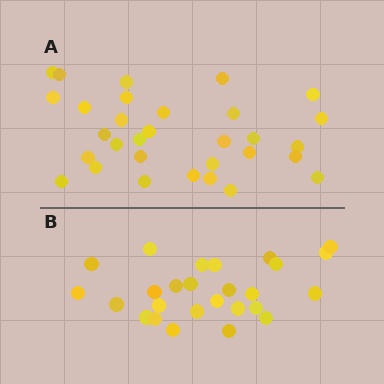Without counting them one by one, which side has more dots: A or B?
Region A (the top region) has more dots.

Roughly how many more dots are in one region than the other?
Region A has about 5 more dots than region B.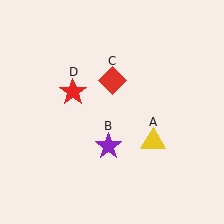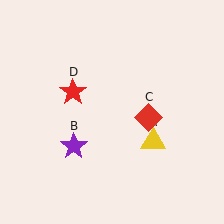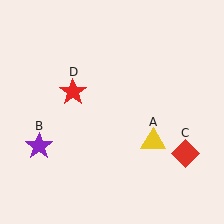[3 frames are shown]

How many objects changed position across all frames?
2 objects changed position: purple star (object B), red diamond (object C).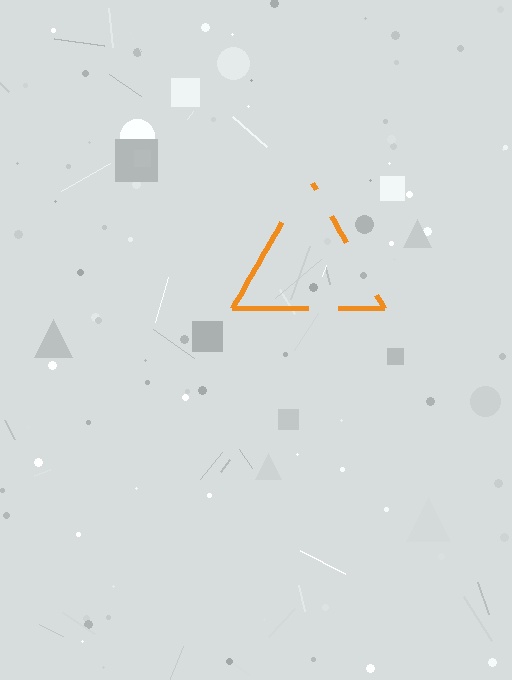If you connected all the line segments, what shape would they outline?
They would outline a triangle.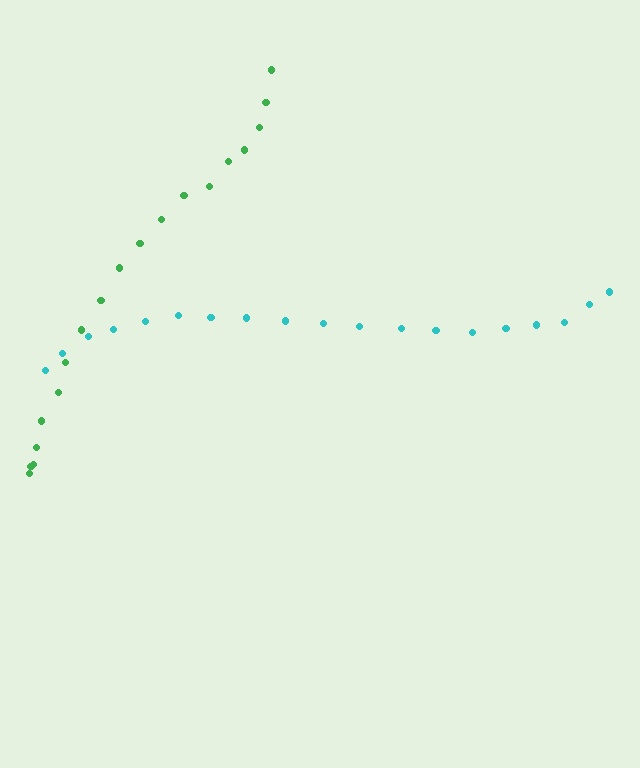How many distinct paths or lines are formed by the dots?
There are 2 distinct paths.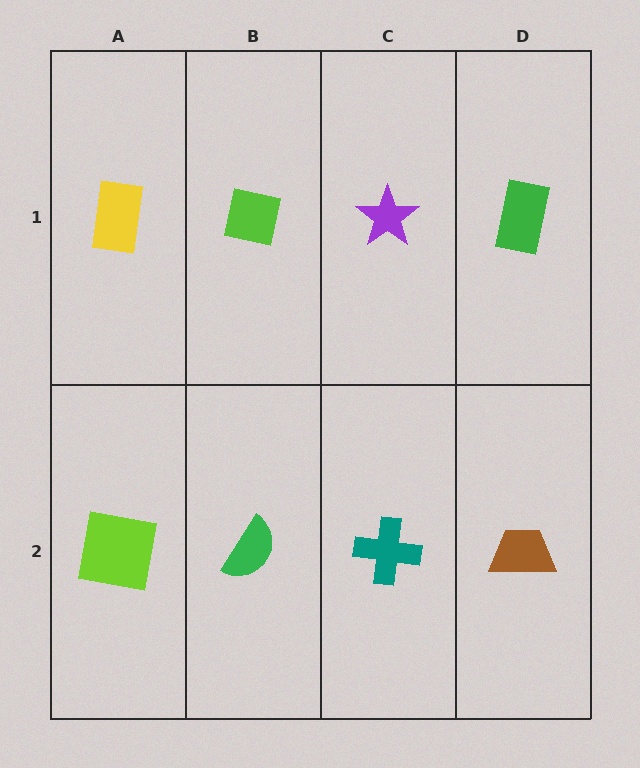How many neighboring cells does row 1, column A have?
2.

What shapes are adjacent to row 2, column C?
A purple star (row 1, column C), a green semicircle (row 2, column B), a brown trapezoid (row 2, column D).